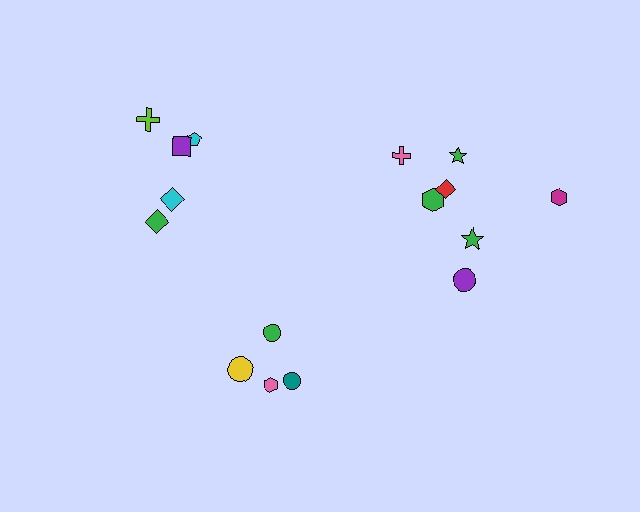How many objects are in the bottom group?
There are 4 objects.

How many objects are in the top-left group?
There are 5 objects.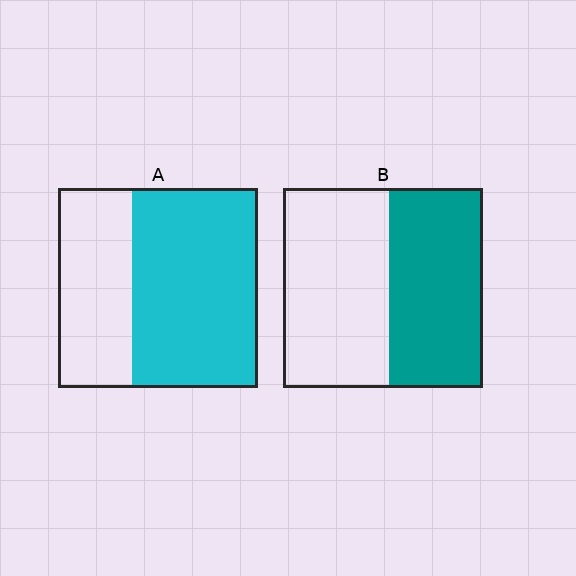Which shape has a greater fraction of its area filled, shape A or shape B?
Shape A.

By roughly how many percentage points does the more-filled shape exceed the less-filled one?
By roughly 15 percentage points (A over B).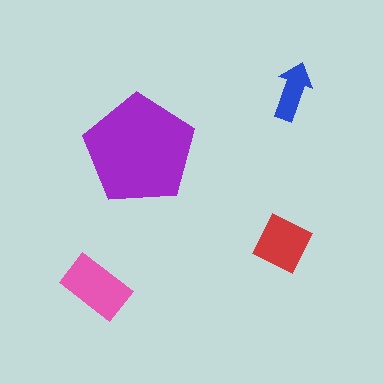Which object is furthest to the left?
The pink rectangle is leftmost.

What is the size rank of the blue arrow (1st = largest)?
4th.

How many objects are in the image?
There are 4 objects in the image.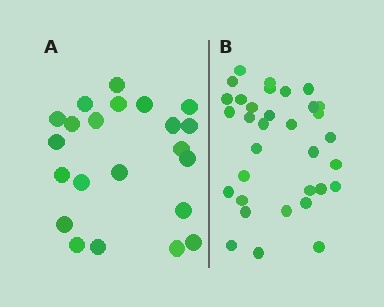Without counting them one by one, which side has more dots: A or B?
Region B (the right region) has more dots.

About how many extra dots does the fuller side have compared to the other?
Region B has roughly 12 or so more dots than region A.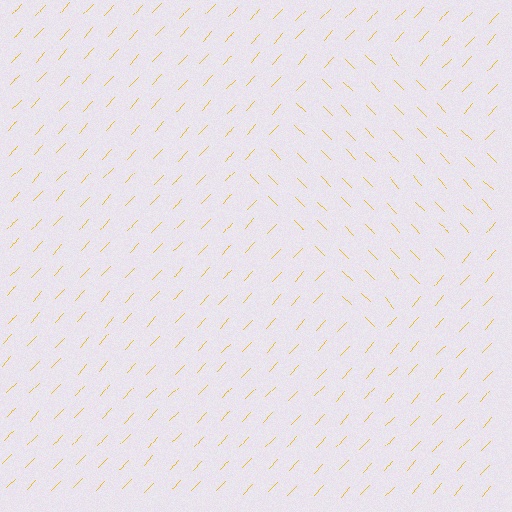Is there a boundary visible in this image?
Yes, there is a texture boundary formed by a change in line orientation.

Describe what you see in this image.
The image is filled with small yellow line segments. A diamond region in the image has lines oriented differently from the surrounding lines, creating a visible texture boundary.